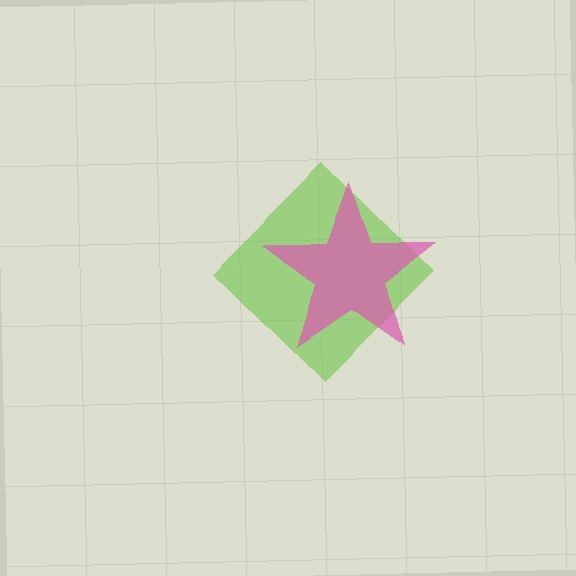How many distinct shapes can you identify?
There are 2 distinct shapes: a lime diamond, a pink star.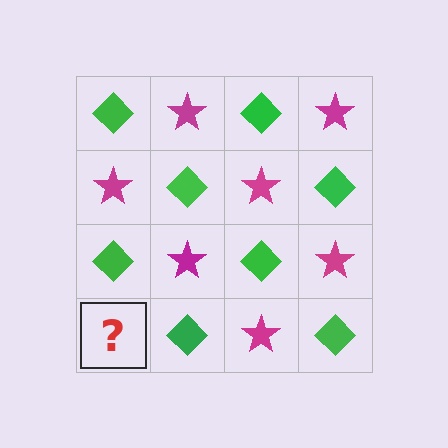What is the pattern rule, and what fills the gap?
The rule is that it alternates green diamond and magenta star in a checkerboard pattern. The gap should be filled with a magenta star.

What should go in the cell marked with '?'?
The missing cell should contain a magenta star.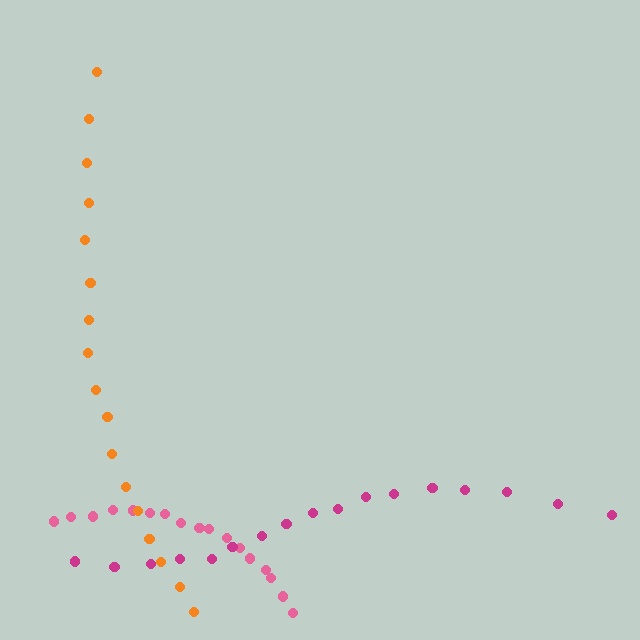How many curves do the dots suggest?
There are 3 distinct paths.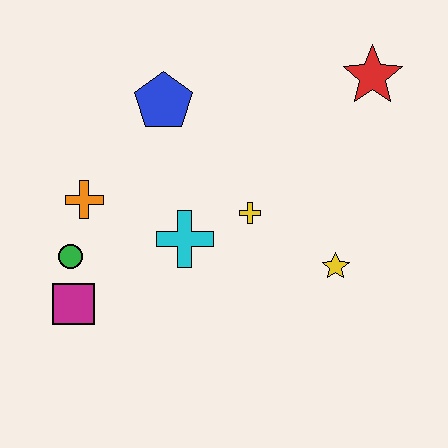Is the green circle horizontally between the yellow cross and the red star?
No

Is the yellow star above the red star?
No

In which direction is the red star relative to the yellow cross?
The red star is above the yellow cross.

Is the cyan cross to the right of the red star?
No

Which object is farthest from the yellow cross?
The magenta square is farthest from the yellow cross.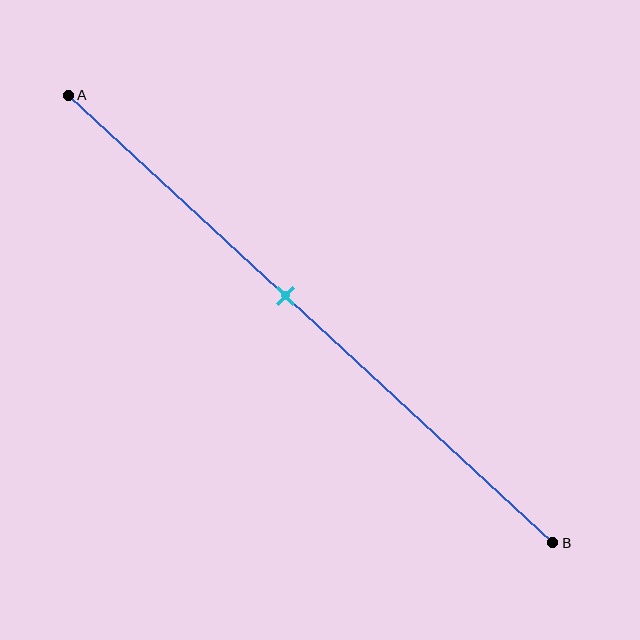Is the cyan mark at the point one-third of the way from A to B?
No, the mark is at about 45% from A, not at the 33% one-third point.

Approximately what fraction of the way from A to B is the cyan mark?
The cyan mark is approximately 45% of the way from A to B.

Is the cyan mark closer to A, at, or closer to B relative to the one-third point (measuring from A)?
The cyan mark is closer to point B than the one-third point of segment AB.